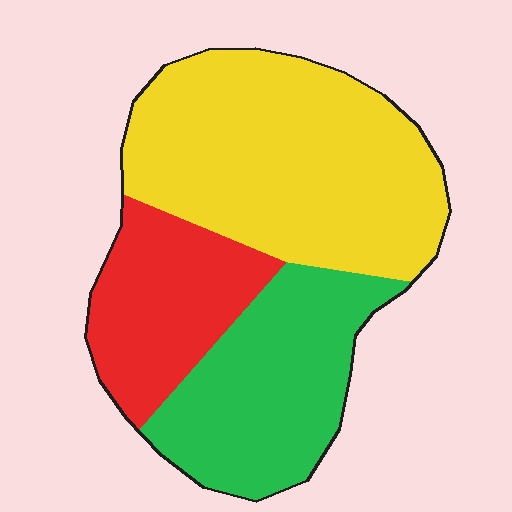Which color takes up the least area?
Red, at roughly 20%.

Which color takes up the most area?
Yellow, at roughly 50%.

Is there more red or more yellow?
Yellow.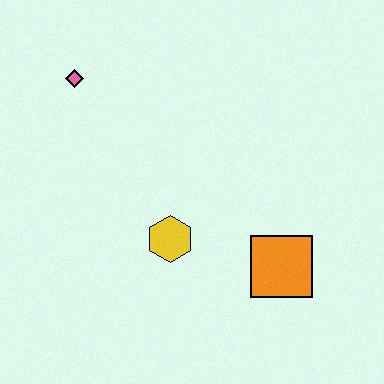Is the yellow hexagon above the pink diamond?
No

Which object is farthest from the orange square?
The pink diamond is farthest from the orange square.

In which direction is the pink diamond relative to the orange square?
The pink diamond is to the left of the orange square.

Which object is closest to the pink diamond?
The yellow hexagon is closest to the pink diamond.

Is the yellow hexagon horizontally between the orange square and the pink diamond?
Yes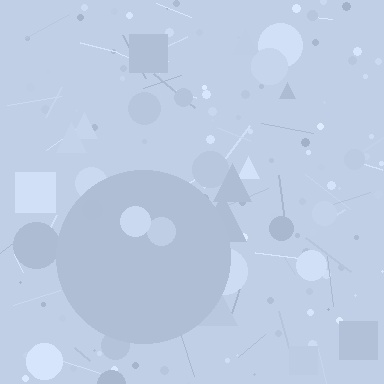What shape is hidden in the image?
A circle is hidden in the image.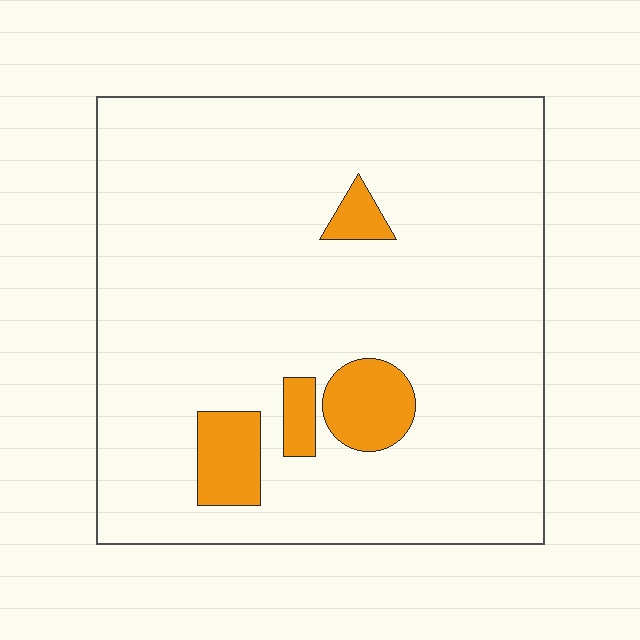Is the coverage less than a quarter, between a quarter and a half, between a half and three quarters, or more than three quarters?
Less than a quarter.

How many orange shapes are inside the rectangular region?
4.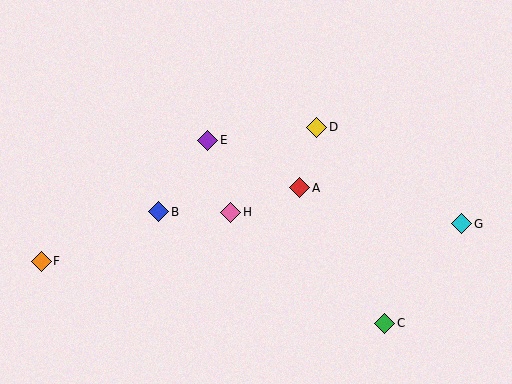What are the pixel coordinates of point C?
Point C is at (385, 323).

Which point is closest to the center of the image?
Point H at (231, 212) is closest to the center.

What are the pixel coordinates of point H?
Point H is at (231, 212).